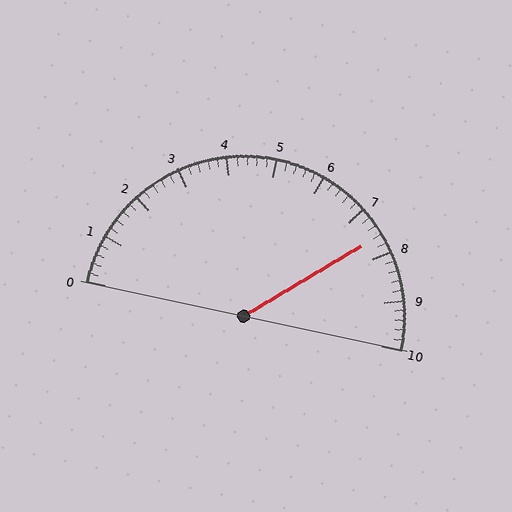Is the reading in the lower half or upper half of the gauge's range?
The reading is in the upper half of the range (0 to 10).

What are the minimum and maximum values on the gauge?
The gauge ranges from 0 to 10.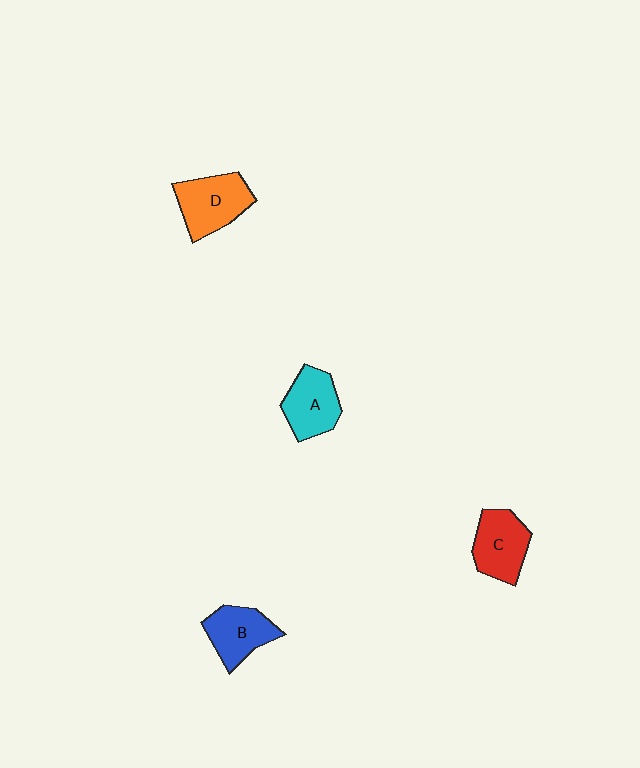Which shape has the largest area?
Shape D (orange).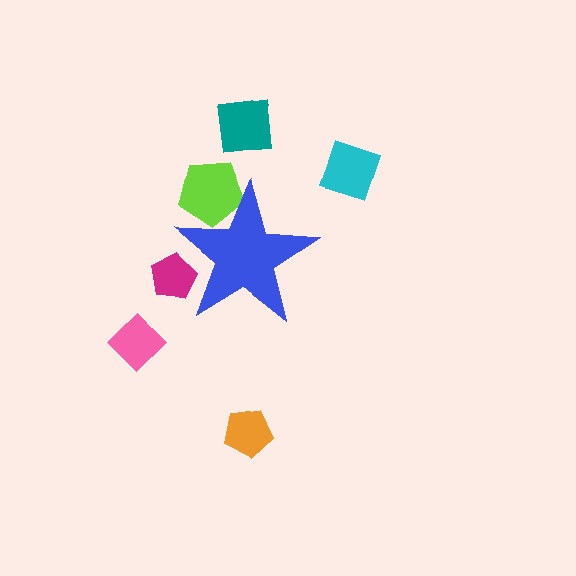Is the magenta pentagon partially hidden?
Yes, the magenta pentagon is partially hidden behind the blue star.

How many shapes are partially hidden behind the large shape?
2 shapes are partially hidden.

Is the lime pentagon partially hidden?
Yes, the lime pentagon is partially hidden behind the blue star.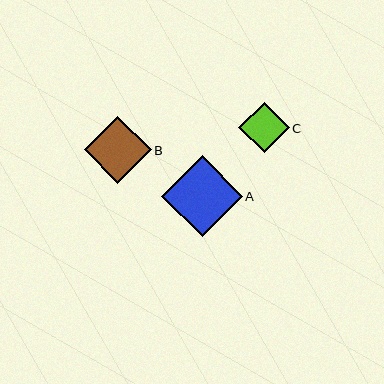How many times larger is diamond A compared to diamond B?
Diamond A is approximately 1.2 times the size of diamond B.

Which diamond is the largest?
Diamond A is the largest with a size of approximately 81 pixels.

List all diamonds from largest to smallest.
From largest to smallest: A, B, C.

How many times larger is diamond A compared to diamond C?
Diamond A is approximately 1.6 times the size of diamond C.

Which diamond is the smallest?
Diamond C is the smallest with a size of approximately 50 pixels.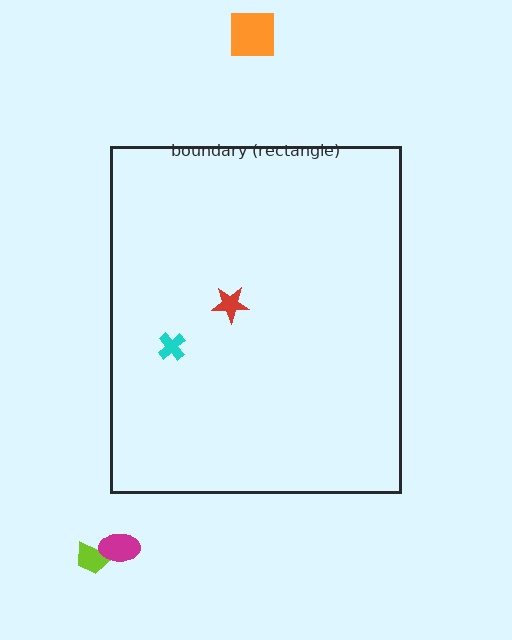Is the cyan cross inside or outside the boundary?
Inside.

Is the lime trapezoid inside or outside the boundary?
Outside.